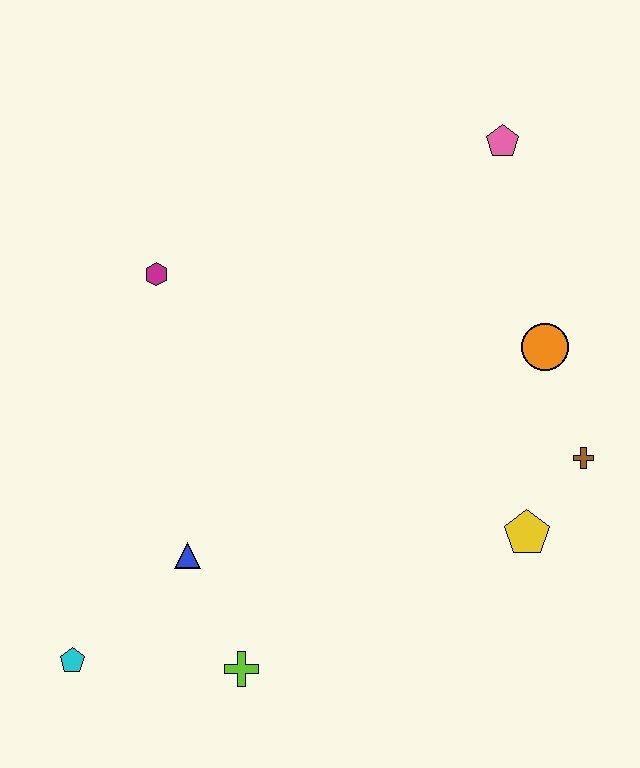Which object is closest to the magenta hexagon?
The blue triangle is closest to the magenta hexagon.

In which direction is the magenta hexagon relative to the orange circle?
The magenta hexagon is to the left of the orange circle.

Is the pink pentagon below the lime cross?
No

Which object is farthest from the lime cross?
The pink pentagon is farthest from the lime cross.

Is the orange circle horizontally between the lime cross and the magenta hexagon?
No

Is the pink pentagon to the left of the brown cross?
Yes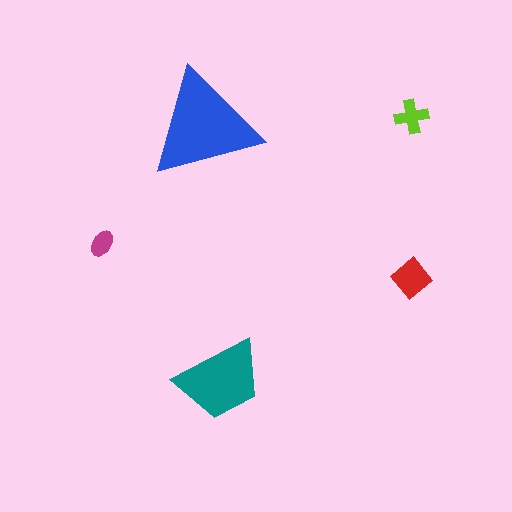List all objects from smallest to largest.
The magenta ellipse, the lime cross, the red diamond, the teal trapezoid, the blue triangle.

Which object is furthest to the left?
The magenta ellipse is leftmost.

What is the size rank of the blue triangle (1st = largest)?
1st.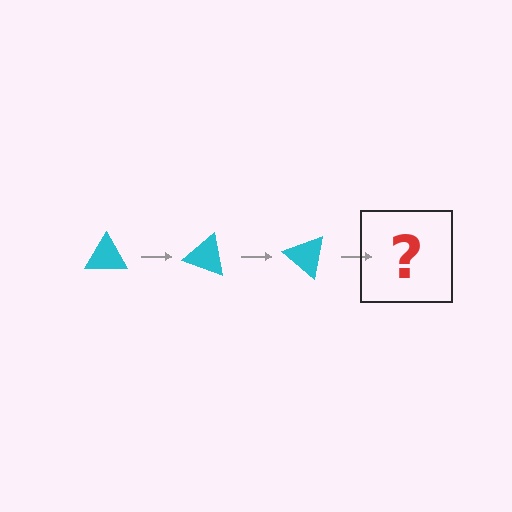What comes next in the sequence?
The next element should be a cyan triangle rotated 60 degrees.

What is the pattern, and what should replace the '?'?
The pattern is that the triangle rotates 20 degrees each step. The '?' should be a cyan triangle rotated 60 degrees.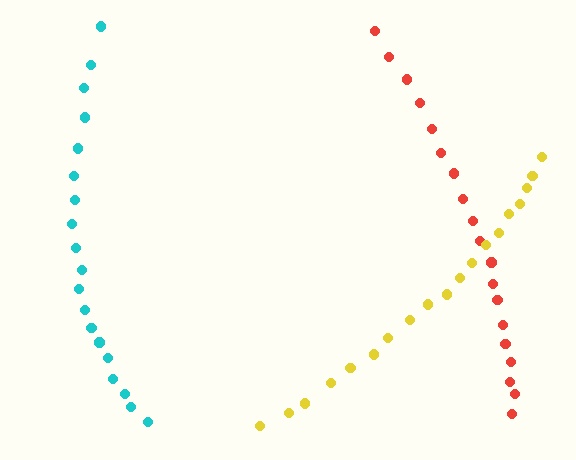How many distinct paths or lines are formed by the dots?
There are 3 distinct paths.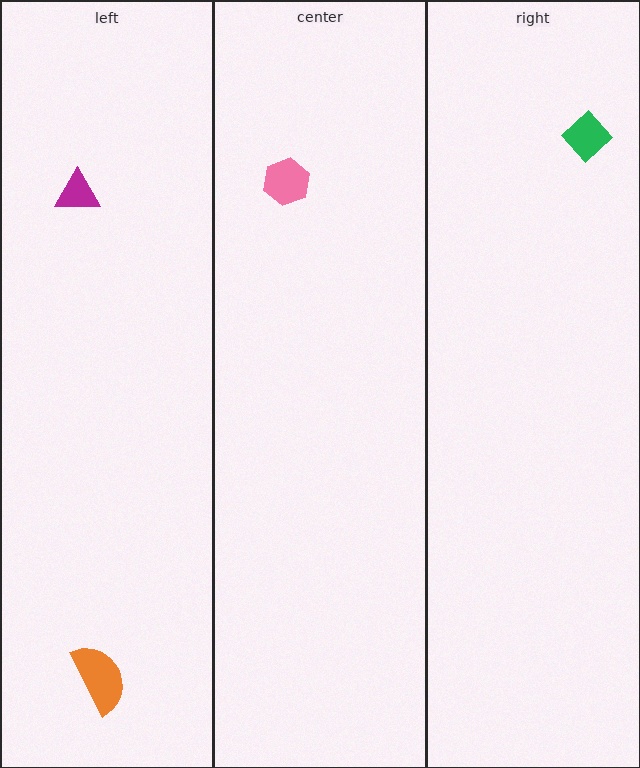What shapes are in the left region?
The orange semicircle, the magenta triangle.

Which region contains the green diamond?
The right region.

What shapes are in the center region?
The pink hexagon.